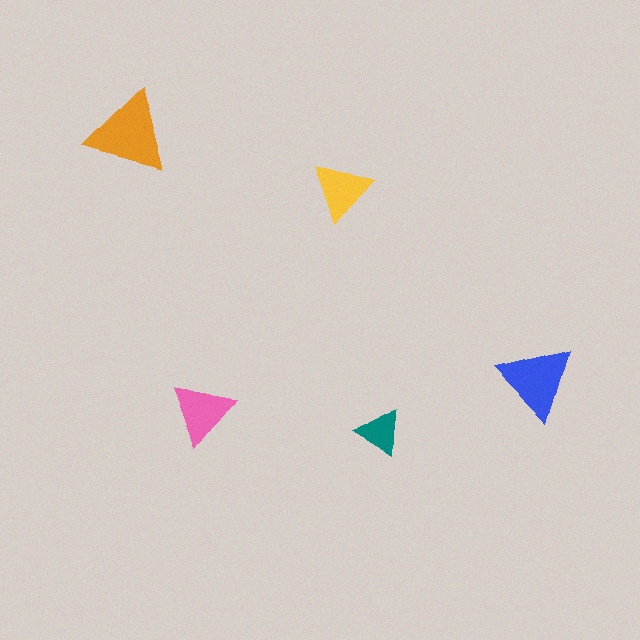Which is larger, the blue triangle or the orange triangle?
The orange one.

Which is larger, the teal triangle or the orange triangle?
The orange one.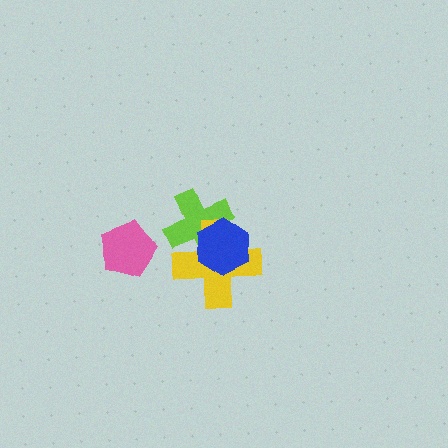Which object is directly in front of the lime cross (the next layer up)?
The yellow cross is directly in front of the lime cross.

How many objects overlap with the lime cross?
2 objects overlap with the lime cross.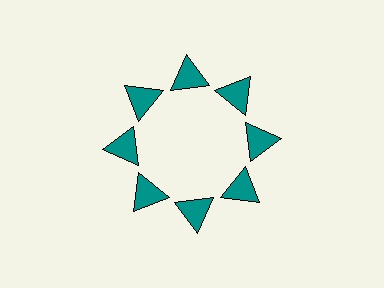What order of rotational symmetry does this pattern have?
This pattern has 8-fold rotational symmetry.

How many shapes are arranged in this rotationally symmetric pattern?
There are 8 shapes, arranged in 8 groups of 1.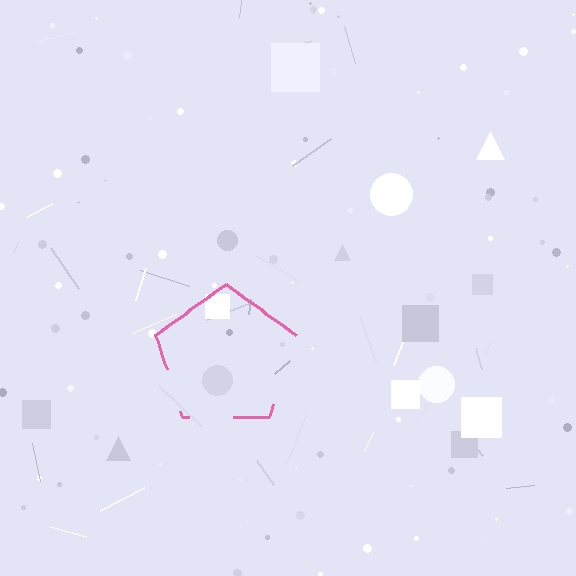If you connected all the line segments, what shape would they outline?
They would outline a pentagon.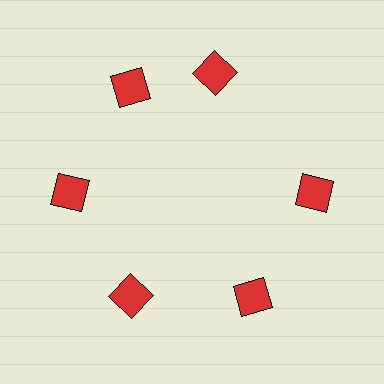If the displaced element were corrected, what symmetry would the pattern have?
It would have 6-fold rotational symmetry — the pattern would map onto itself every 60 degrees.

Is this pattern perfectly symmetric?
No. The 6 red squares are arranged in a ring, but one element near the 1 o'clock position is rotated out of alignment along the ring, breaking the 6-fold rotational symmetry.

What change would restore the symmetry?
The symmetry would be restored by rotating it back into even spacing with its neighbors so that all 6 squares sit at equal angles and equal distance from the center.